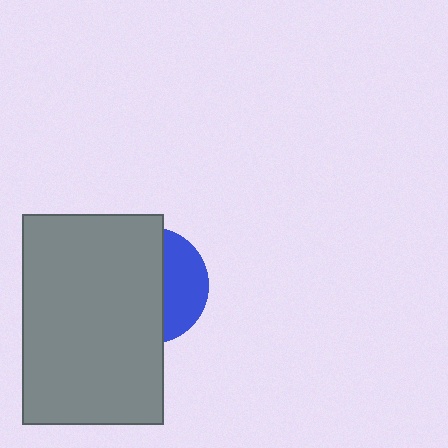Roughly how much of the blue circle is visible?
A small part of it is visible (roughly 36%).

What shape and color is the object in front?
The object in front is a gray rectangle.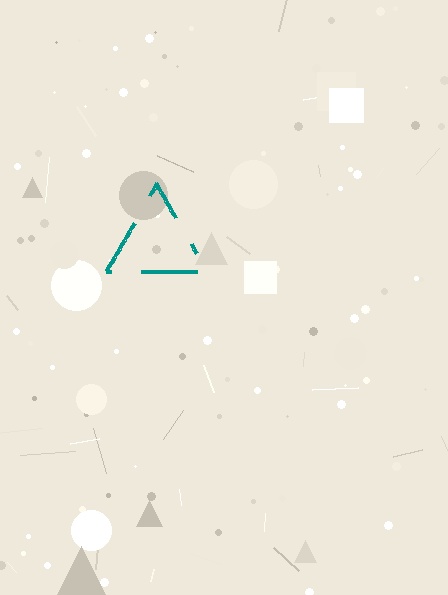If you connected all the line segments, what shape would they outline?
They would outline a triangle.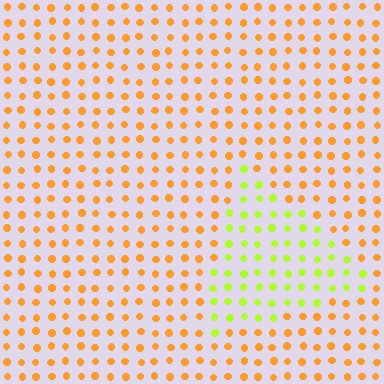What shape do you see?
I see a triangle.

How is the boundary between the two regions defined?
The boundary is defined purely by a slight shift in hue (about 51 degrees). Spacing, size, and orientation are identical on both sides.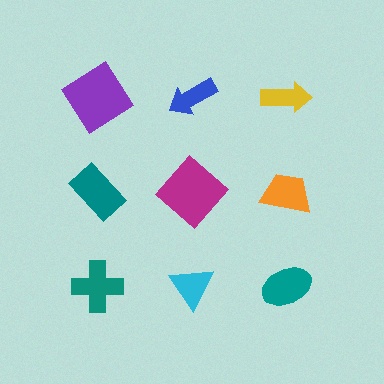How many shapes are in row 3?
3 shapes.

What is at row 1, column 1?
A purple diamond.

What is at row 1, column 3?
A yellow arrow.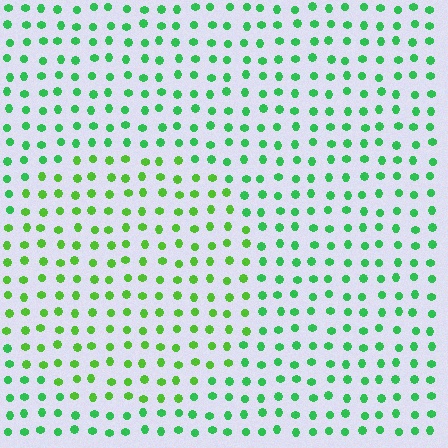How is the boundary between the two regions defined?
The boundary is defined purely by a slight shift in hue (about 28 degrees). Spacing, size, and orientation are identical on both sides.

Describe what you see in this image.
The image is filled with small green elements in a uniform arrangement. A circle-shaped region is visible where the elements are tinted to a slightly different hue, forming a subtle color boundary.